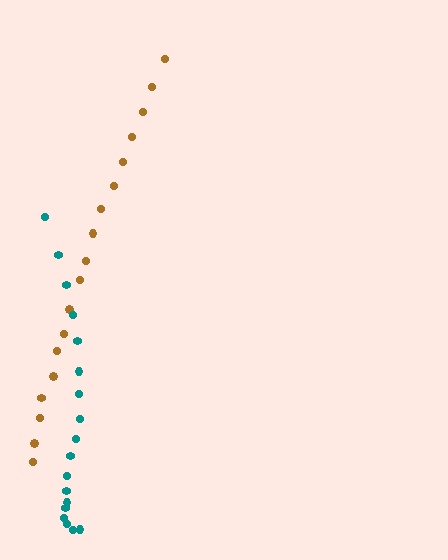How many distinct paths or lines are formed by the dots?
There are 2 distinct paths.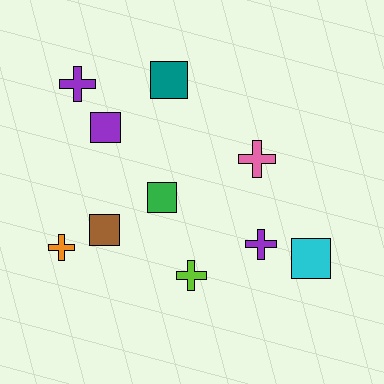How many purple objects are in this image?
There are 3 purple objects.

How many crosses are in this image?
There are 5 crosses.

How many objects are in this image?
There are 10 objects.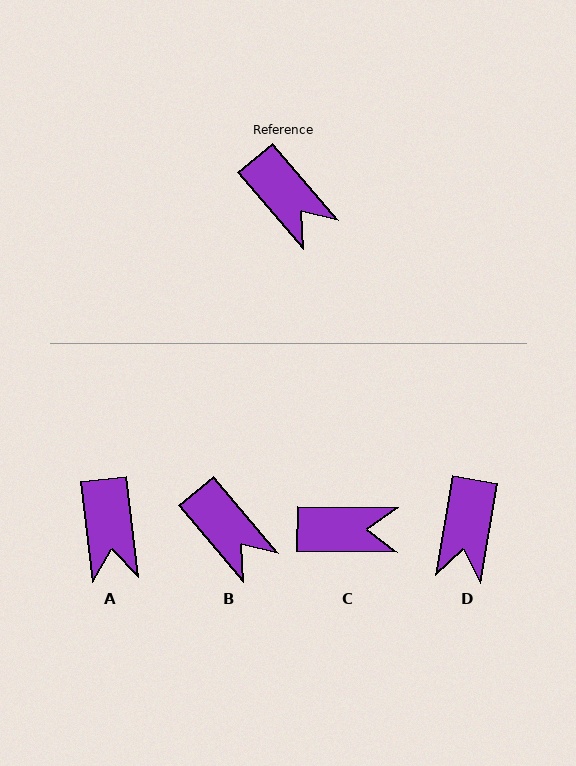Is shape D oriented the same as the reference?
No, it is off by about 50 degrees.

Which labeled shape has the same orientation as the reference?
B.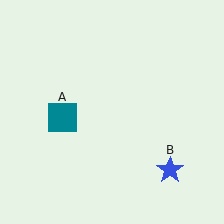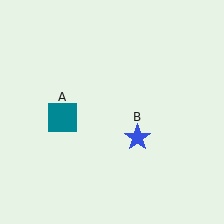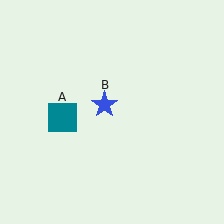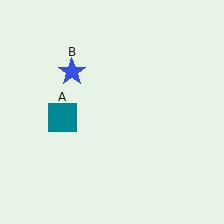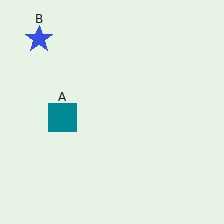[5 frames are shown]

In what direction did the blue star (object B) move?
The blue star (object B) moved up and to the left.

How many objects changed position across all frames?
1 object changed position: blue star (object B).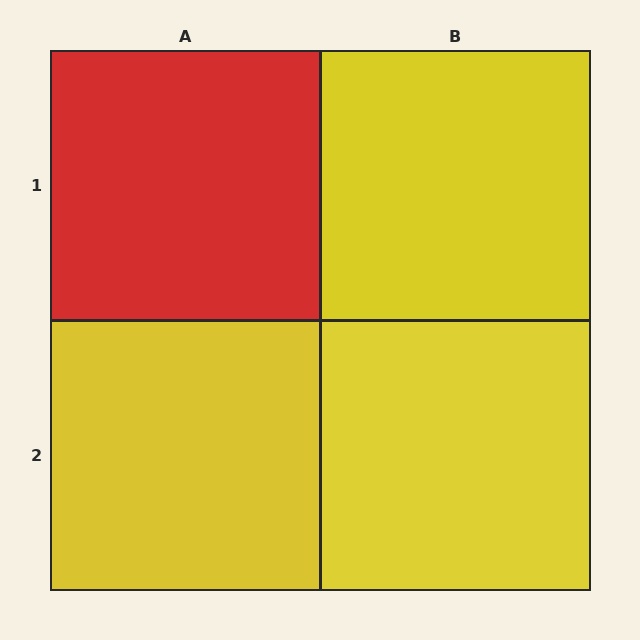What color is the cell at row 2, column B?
Yellow.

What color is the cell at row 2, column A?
Yellow.